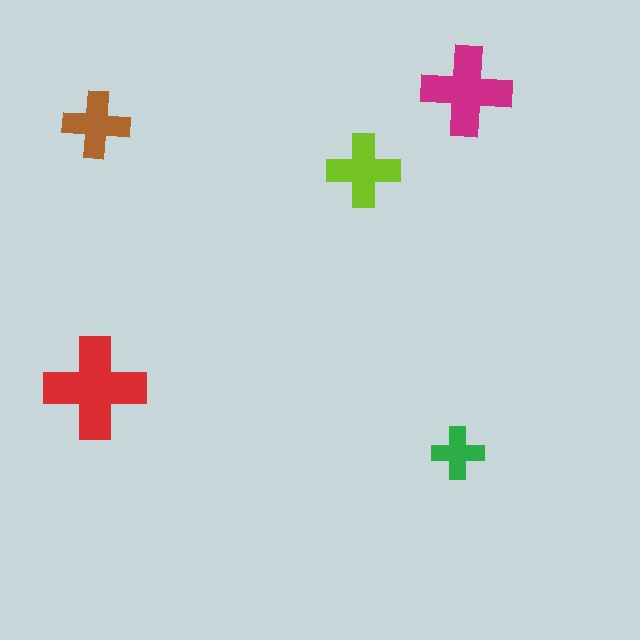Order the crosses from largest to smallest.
the red one, the magenta one, the lime one, the brown one, the green one.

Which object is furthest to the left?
The red cross is leftmost.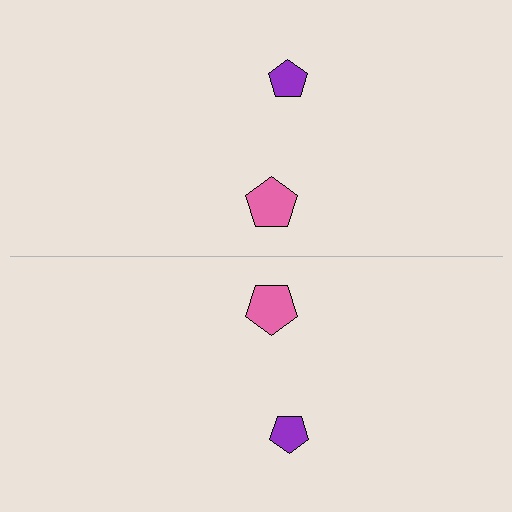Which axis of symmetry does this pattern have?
The pattern has a horizontal axis of symmetry running through the center of the image.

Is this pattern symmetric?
Yes, this pattern has bilateral (reflection) symmetry.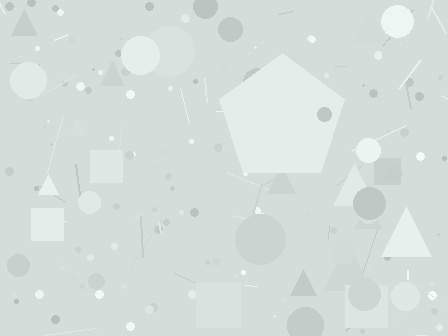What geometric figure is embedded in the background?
A pentagon is embedded in the background.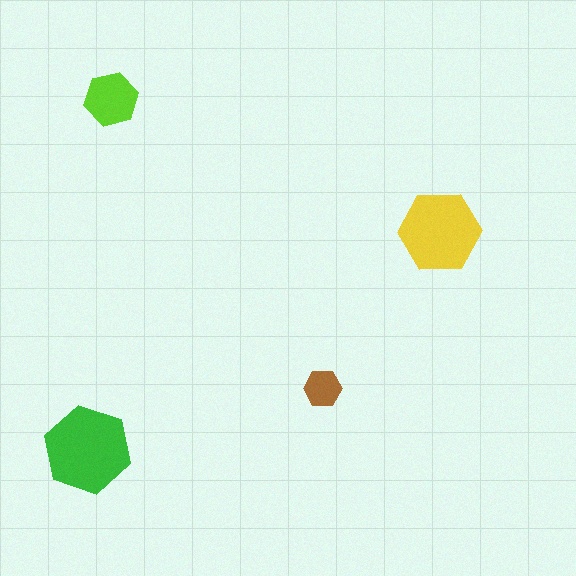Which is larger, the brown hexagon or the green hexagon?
The green one.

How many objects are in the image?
There are 4 objects in the image.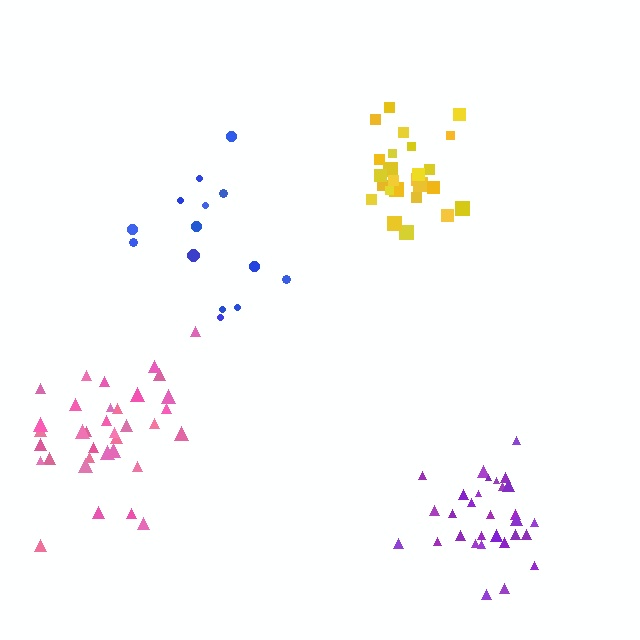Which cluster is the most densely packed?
Yellow.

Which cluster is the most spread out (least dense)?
Blue.